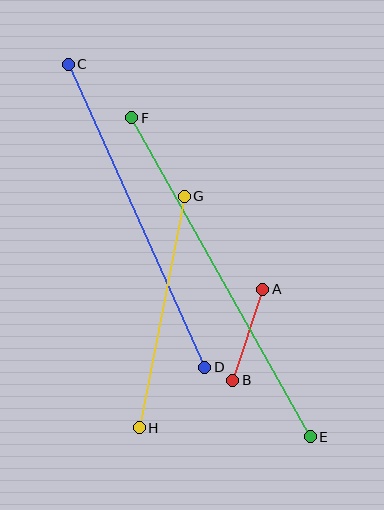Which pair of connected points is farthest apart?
Points E and F are farthest apart.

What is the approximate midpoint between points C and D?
The midpoint is at approximately (136, 216) pixels.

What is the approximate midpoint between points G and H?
The midpoint is at approximately (162, 312) pixels.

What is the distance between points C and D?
The distance is approximately 332 pixels.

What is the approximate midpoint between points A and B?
The midpoint is at approximately (248, 335) pixels.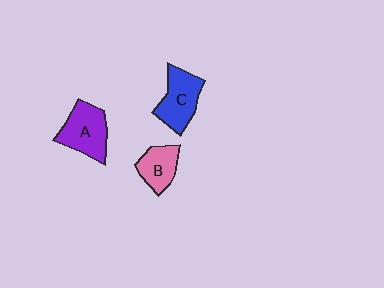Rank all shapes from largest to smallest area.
From largest to smallest: A (purple), C (blue), B (pink).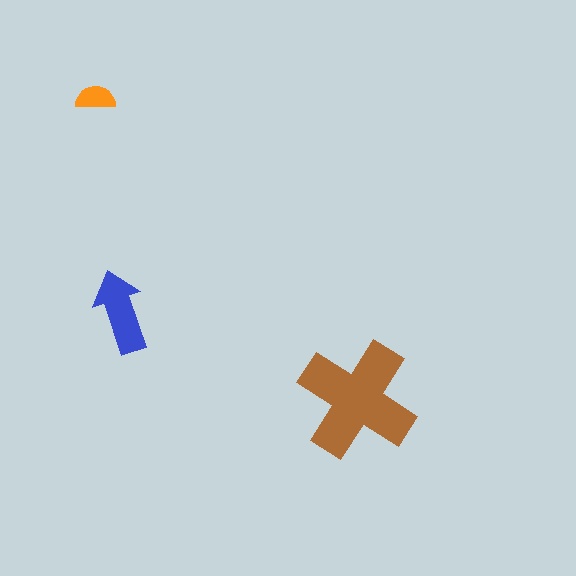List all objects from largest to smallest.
The brown cross, the blue arrow, the orange semicircle.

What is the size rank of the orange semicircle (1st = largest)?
3rd.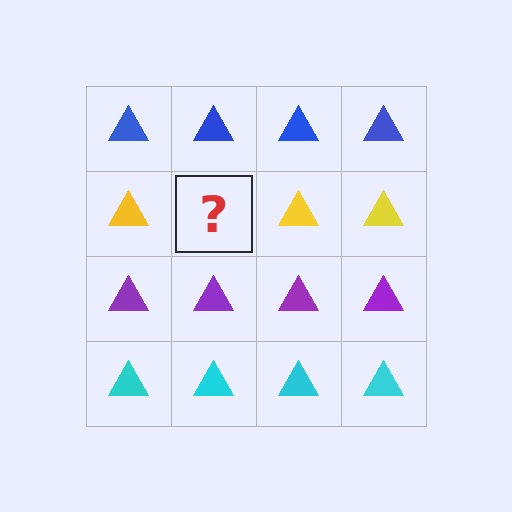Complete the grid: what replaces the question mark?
The question mark should be replaced with a yellow triangle.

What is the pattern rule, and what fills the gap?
The rule is that each row has a consistent color. The gap should be filled with a yellow triangle.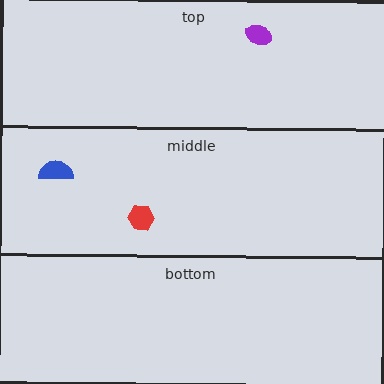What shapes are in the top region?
The purple ellipse.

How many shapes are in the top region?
1.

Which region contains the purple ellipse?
The top region.